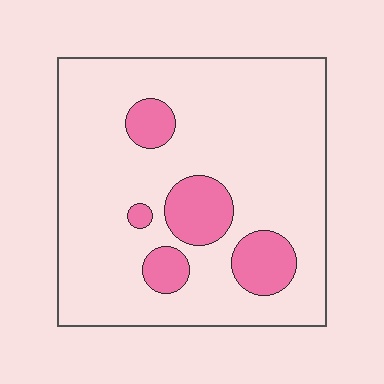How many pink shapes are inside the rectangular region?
5.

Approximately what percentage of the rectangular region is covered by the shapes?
Approximately 15%.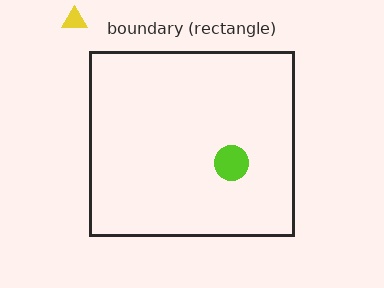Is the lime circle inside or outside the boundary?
Inside.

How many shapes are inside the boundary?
1 inside, 1 outside.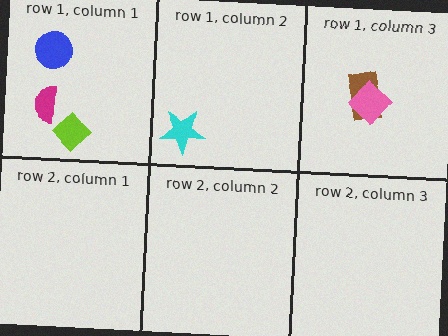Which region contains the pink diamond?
The row 1, column 3 region.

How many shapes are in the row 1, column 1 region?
3.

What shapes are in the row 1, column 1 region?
The blue circle, the magenta semicircle, the lime diamond.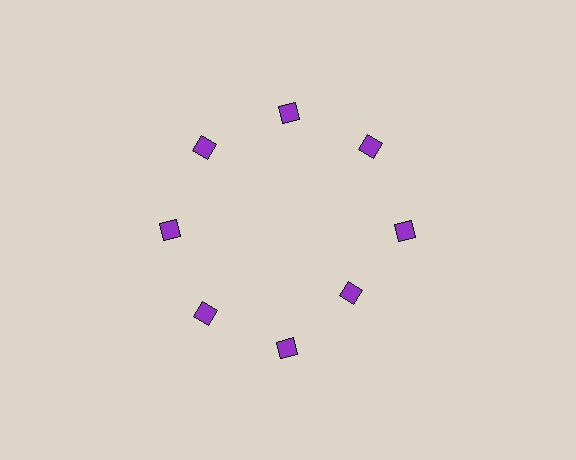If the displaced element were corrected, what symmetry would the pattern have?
It would have 8-fold rotational symmetry — the pattern would map onto itself every 45 degrees.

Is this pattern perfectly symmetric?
No. The 8 purple diamonds are arranged in a ring, but one element near the 4 o'clock position is pulled inward toward the center, breaking the 8-fold rotational symmetry.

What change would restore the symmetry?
The symmetry would be restored by moving it outward, back onto the ring so that all 8 diamonds sit at equal angles and equal distance from the center.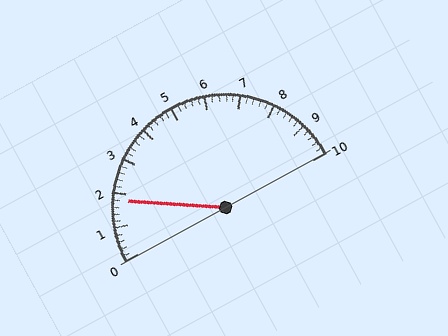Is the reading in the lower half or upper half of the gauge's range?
The reading is in the lower half of the range (0 to 10).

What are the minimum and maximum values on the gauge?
The gauge ranges from 0 to 10.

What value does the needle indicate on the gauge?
The needle indicates approximately 1.8.